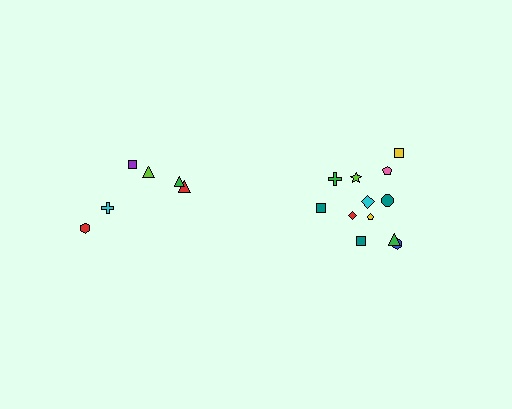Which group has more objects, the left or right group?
The right group.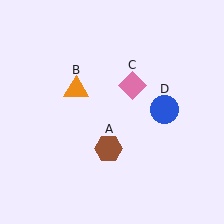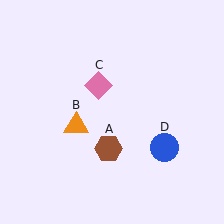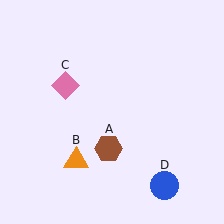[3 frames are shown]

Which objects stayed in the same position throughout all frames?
Brown hexagon (object A) remained stationary.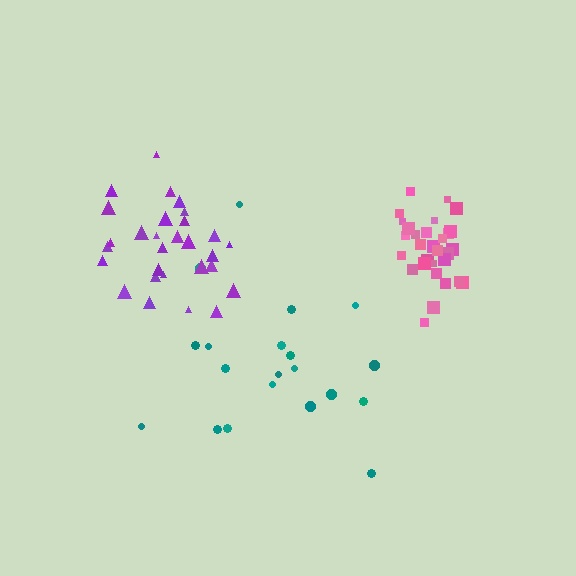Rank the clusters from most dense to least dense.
pink, purple, teal.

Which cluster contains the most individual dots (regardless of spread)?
Pink (32).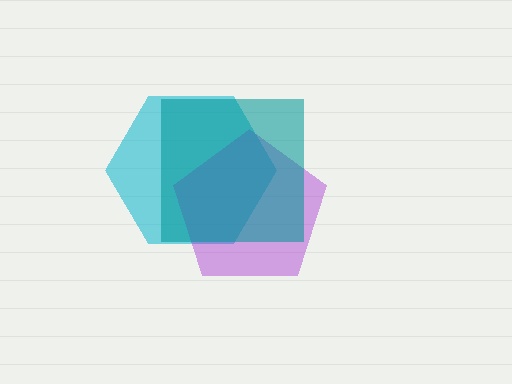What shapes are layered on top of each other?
The layered shapes are: a cyan hexagon, a purple pentagon, a teal square.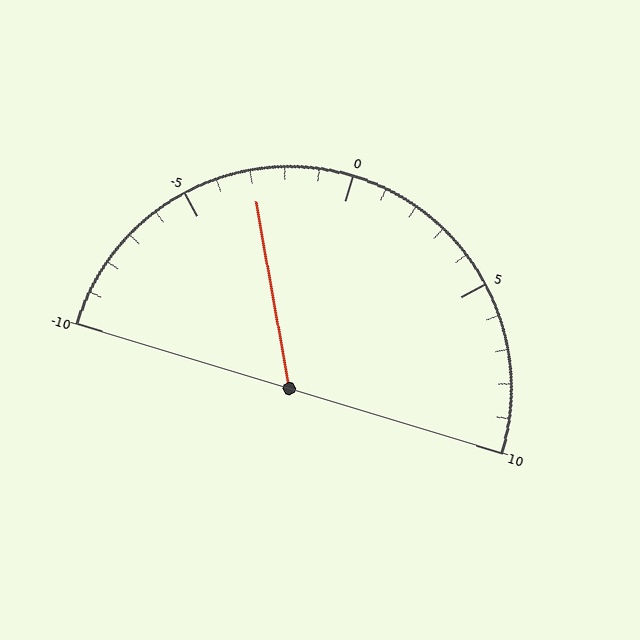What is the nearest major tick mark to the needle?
The nearest major tick mark is -5.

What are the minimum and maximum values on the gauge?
The gauge ranges from -10 to 10.